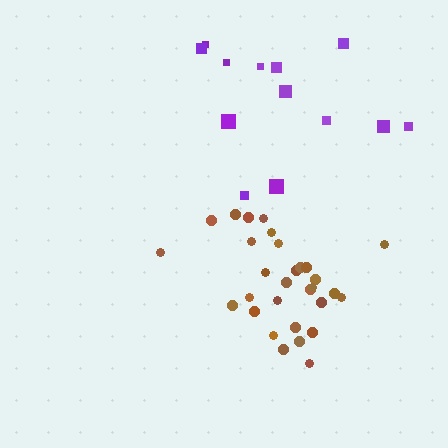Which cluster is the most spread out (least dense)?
Purple.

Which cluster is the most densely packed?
Brown.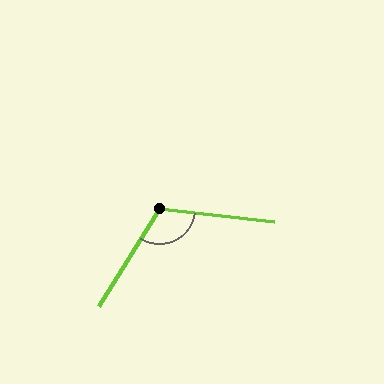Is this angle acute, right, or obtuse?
It is obtuse.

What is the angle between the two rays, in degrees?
Approximately 116 degrees.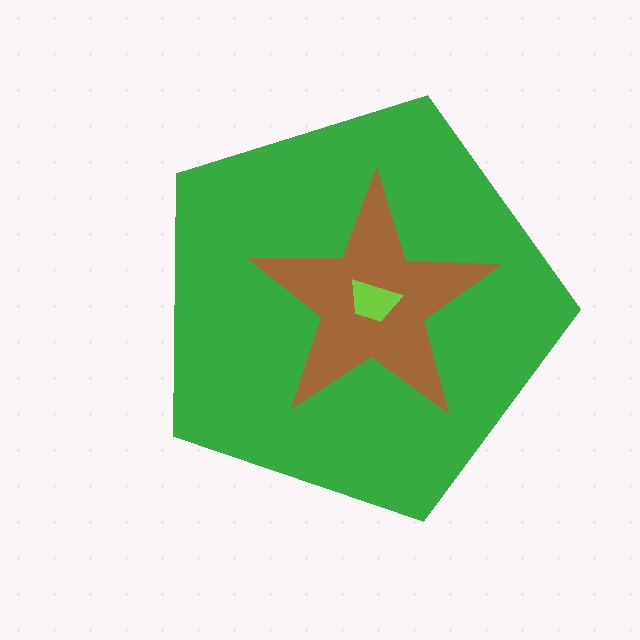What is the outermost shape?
The green pentagon.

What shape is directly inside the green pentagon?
The brown star.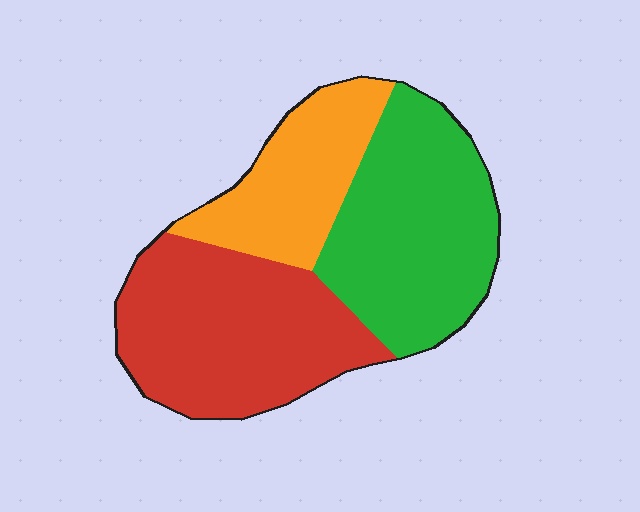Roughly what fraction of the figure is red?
Red takes up about two fifths (2/5) of the figure.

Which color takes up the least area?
Orange, at roughly 25%.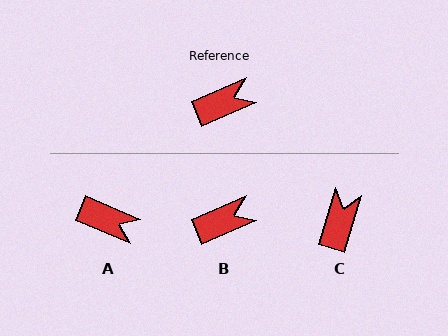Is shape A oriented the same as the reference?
No, it is off by about 46 degrees.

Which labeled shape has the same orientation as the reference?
B.